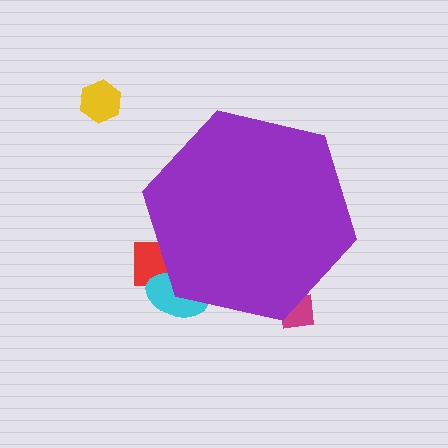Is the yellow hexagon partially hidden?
No, the yellow hexagon is fully visible.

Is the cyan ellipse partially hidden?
Yes, the cyan ellipse is partially hidden behind the purple hexagon.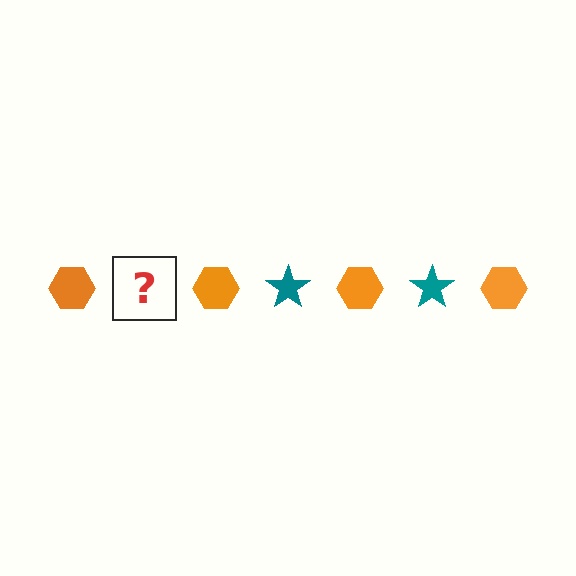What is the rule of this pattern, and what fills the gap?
The rule is that the pattern alternates between orange hexagon and teal star. The gap should be filled with a teal star.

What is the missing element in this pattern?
The missing element is a teal star.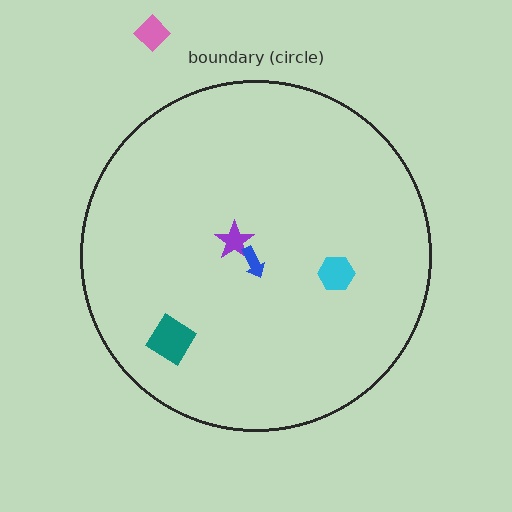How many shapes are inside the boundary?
4 inside, 1 outside.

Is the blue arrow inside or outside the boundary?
Inside.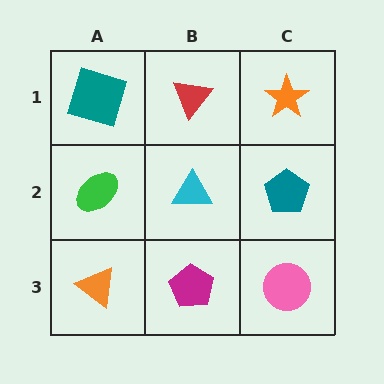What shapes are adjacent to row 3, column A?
A green ellipse (row 2, column A), a magenta pentagon (row 3, column B).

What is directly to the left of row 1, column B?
A teal square.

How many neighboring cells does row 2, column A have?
3.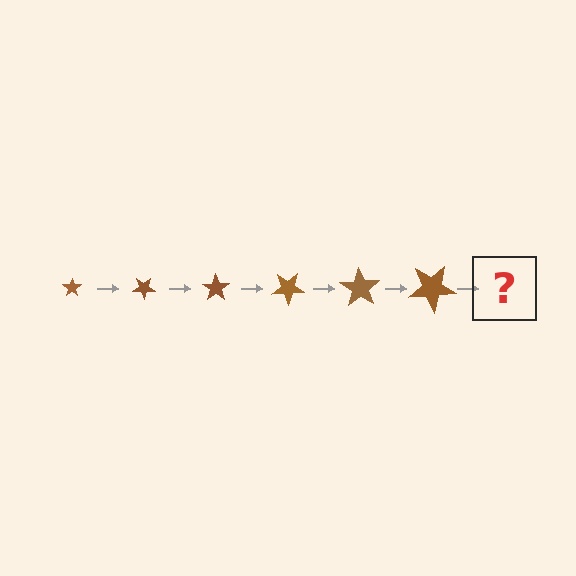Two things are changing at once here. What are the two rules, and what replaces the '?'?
The two rules are that the star grows larger each step and it rotates 35 degrees each step. The '?' should be a star, larger than the previous one and rotated 210 degrees from the start.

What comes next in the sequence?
The next element should be a star, larger than the previous one and rotated 210 degrees from the start.